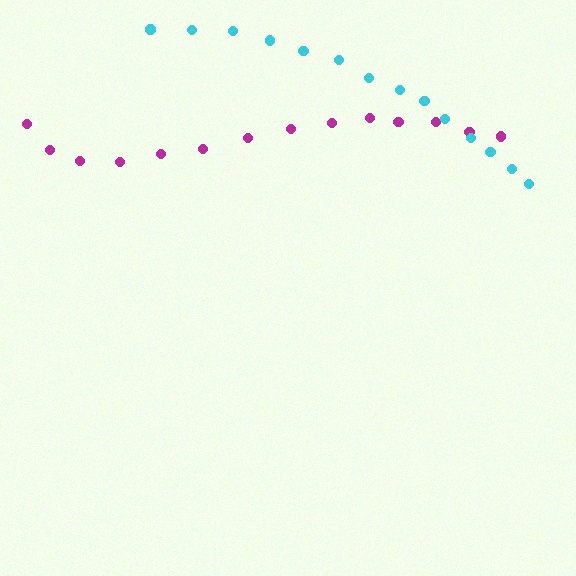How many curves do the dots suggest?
There are 2 distinct paths.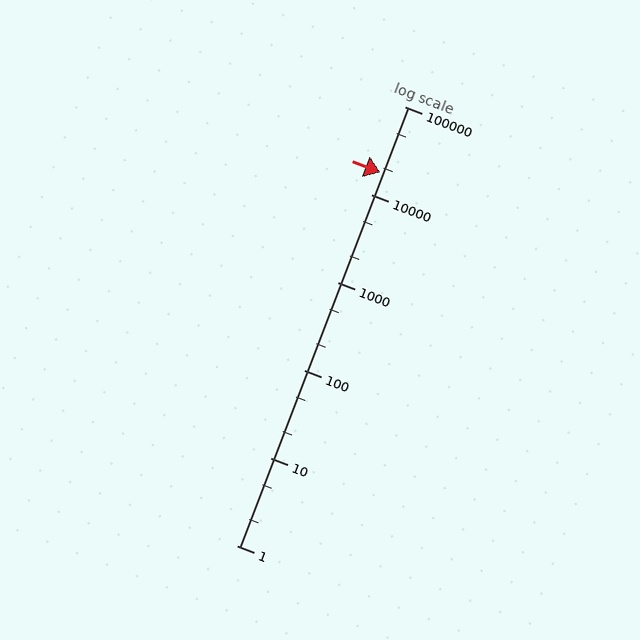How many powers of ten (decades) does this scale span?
The scale spans 5 decades, from 1 to 100000.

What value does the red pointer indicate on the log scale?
The pointer indicates approximately 18000.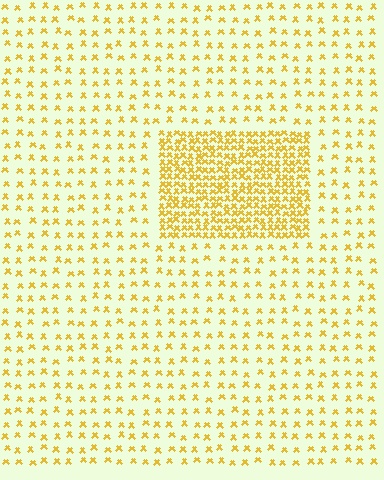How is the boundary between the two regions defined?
The boundary is defined by a change in element density (approximately 3.1x ratio). All elements are the same color, size, and shape.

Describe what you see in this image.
The image contains small yellow elements arranged at two different densities. A rectangle-shaped region is visible where the elements are more densely packed than the surrounding area.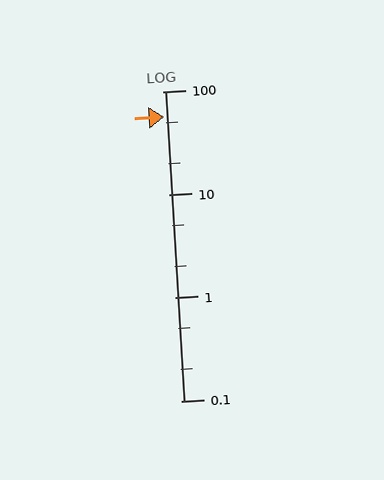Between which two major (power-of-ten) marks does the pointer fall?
The pointer is between 10 and 100.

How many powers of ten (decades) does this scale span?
The scale spans 3 decades, from 0.1 to 100.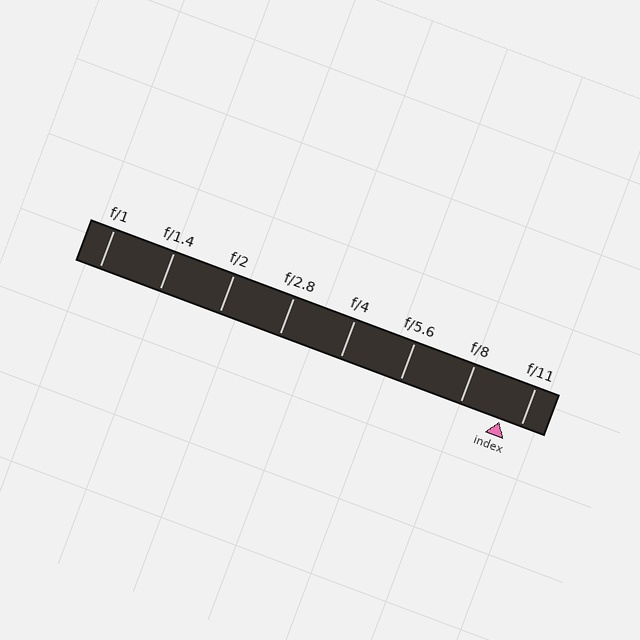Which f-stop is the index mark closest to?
The index mark is closest to f/11.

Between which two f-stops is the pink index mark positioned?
The index mark is between f/8 and f/11.